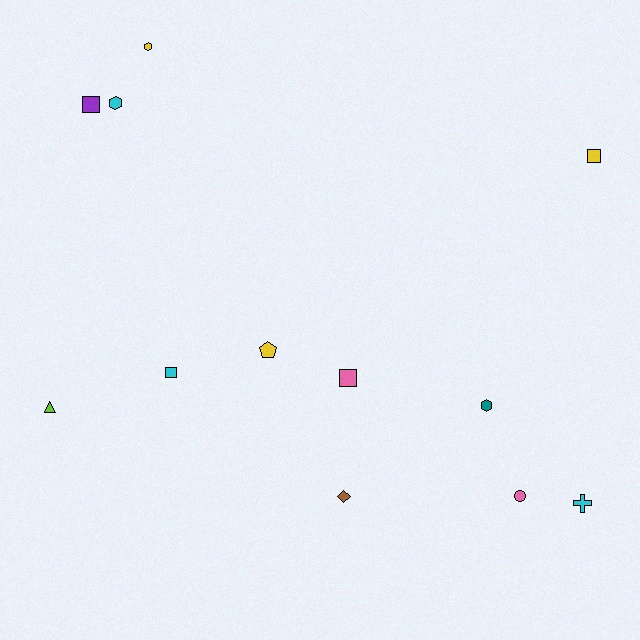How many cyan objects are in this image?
There are 3 cyan objects.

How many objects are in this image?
There are 12 objects.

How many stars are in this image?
There are no stars.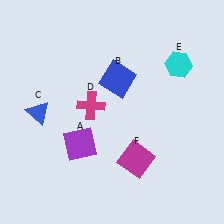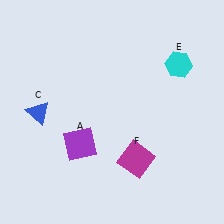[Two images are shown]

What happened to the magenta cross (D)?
The magenta cross (D) was removed in Image 2. It was in the top-left area of Image 1.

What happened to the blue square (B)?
The blue square (B) was removed in Image 2. It was in the top-right area of Image 1.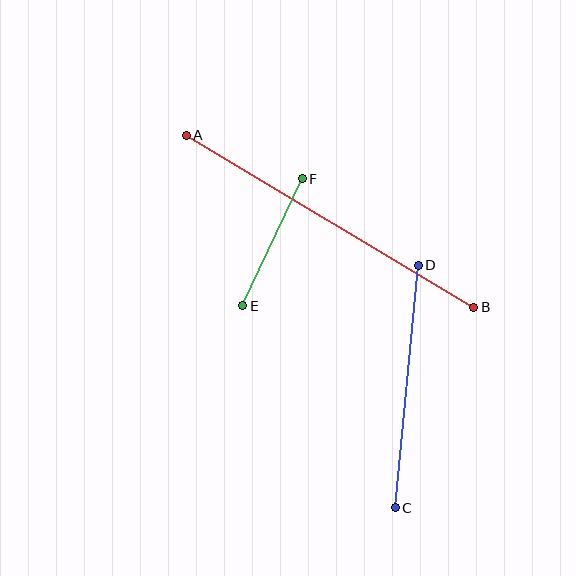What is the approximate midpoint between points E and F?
The midpoint is at approximately (272, 242) pixels.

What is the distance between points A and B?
The distance is approximately 335 pixels.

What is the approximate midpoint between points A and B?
The midpoint is at approximately (330, 221) pixels.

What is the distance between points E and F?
The distance is approximately 140 pixels.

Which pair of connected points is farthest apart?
Points A and B are farthest apart.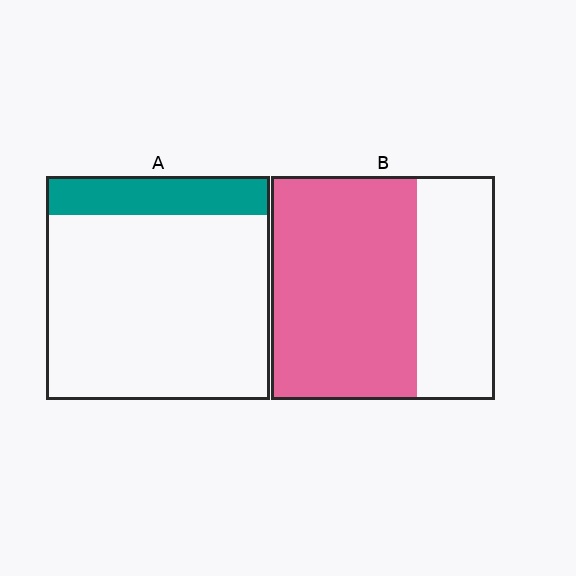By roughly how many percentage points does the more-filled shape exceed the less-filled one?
By roughly 50 percentage points (B over A).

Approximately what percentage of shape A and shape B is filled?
A is approximately 15% and B is approximately 65%.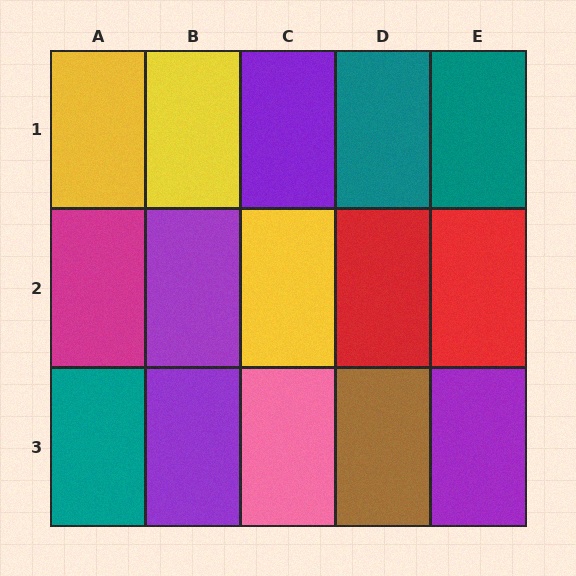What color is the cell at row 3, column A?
Teal.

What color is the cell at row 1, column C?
Purple.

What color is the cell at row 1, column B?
Yellow.